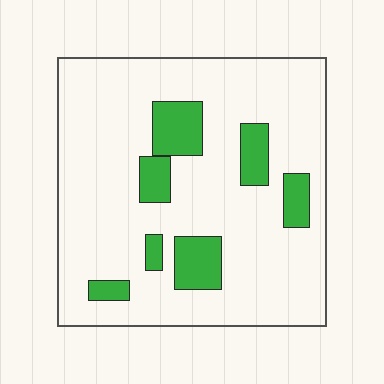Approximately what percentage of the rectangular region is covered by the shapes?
Approximately 15%.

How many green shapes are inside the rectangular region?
7.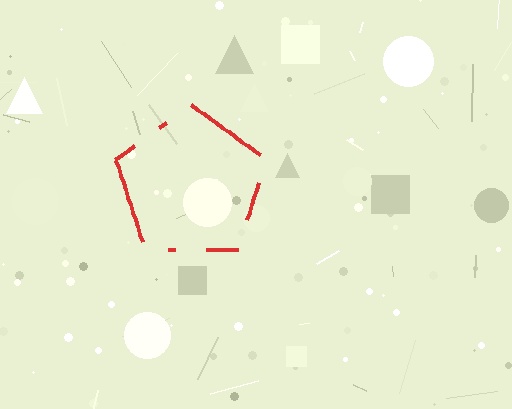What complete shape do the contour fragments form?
The contour fragments form a pentagon.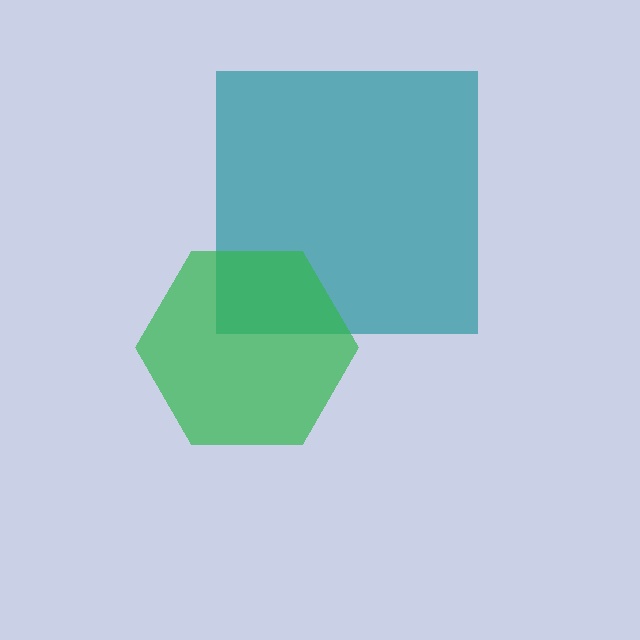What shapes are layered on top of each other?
The layered shapes are: a teal square, a green hexagon.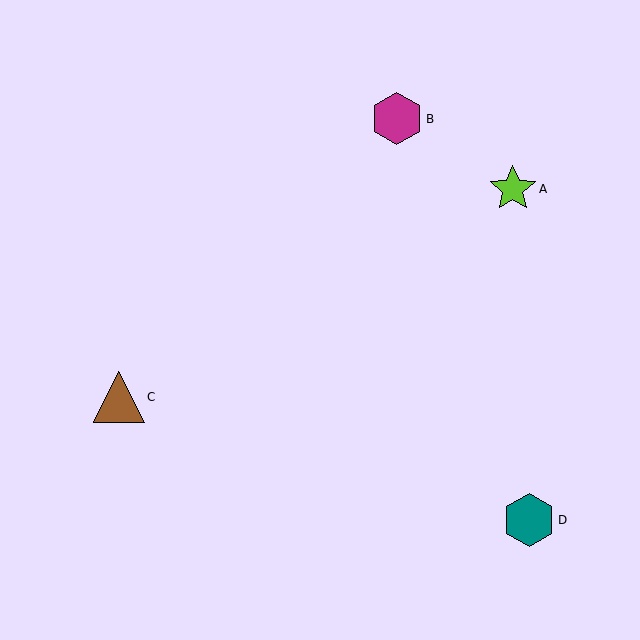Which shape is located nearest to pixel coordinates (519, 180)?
The lime star (labeled A) at (513, 189) is nearest to that location.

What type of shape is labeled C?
Shape C is a brown triangle.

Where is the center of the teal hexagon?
The center of the teal hexagon is at (529, 520).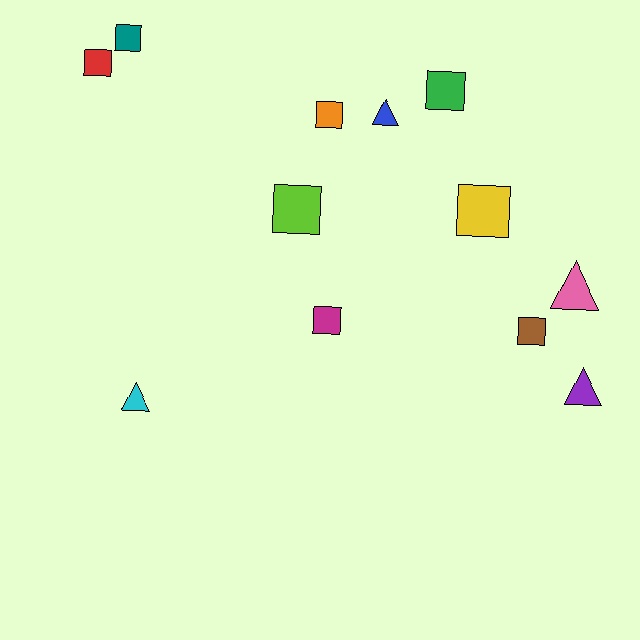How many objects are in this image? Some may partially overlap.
There are 12 objects.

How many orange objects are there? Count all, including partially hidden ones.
There is 1 orange object.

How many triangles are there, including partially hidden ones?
There are 4 triangles.